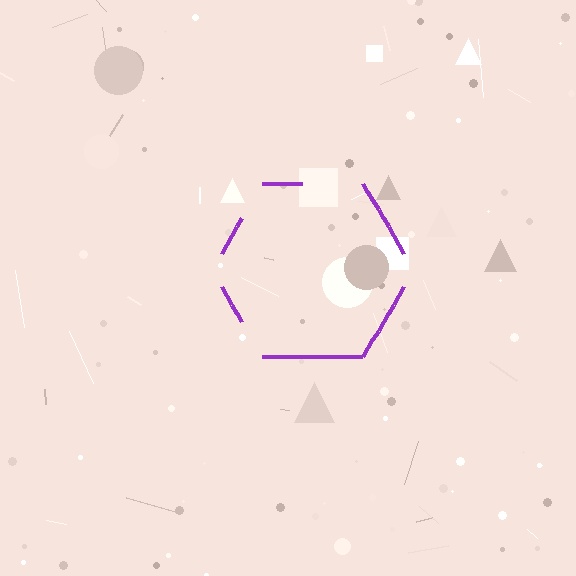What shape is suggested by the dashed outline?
The dashed outline suggests a hexagon.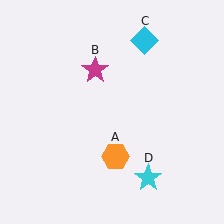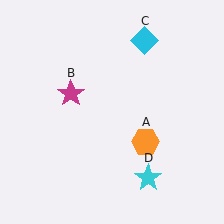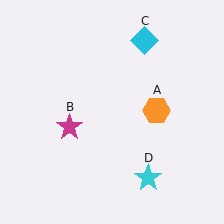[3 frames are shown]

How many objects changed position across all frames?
2 objects changed position: orange hexagon (object A), magenta star (object B).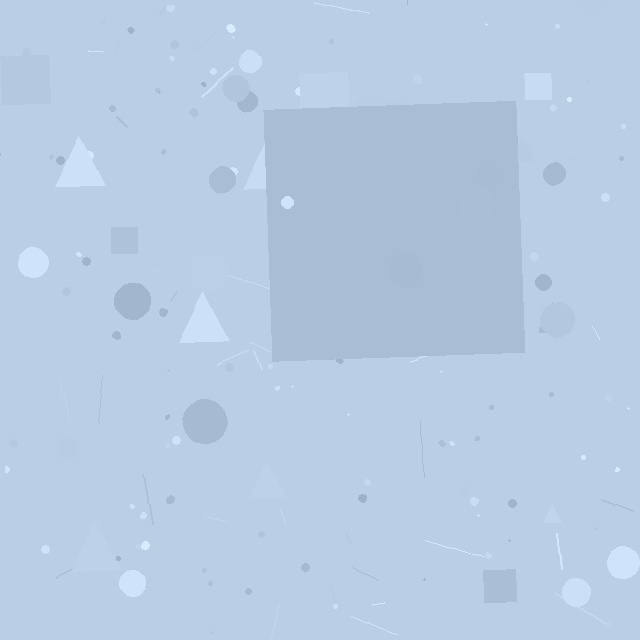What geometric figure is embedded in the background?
A square is embedded in the background.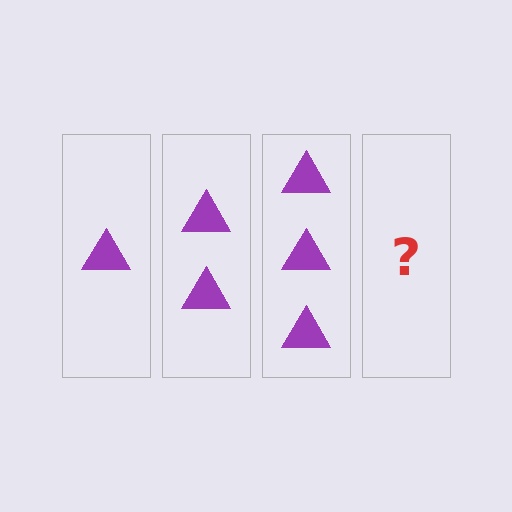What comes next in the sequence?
The next element should be 4 triangles.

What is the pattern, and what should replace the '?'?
The pattern is that each step adds one more triangle. The '?' should be 4 triangles.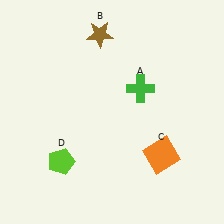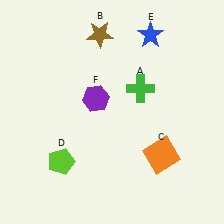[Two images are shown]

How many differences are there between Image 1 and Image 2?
There are 2 differences between the two images.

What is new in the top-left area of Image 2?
A purple hexagon (F) was added in the top-left area of Image 2.